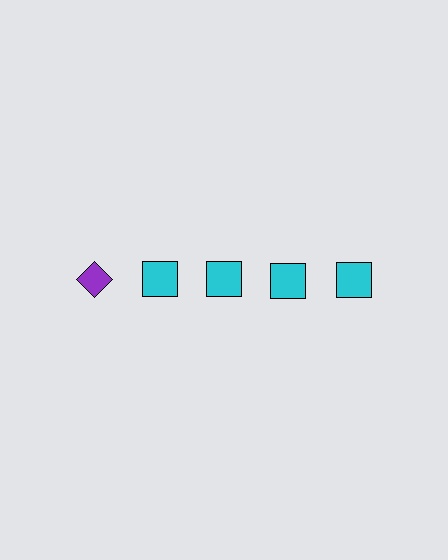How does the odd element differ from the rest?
It differs in both color (purple instead of cyan) and shape (diamond instead of square).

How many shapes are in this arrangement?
There are 5 shapes arranged in a grid pattern.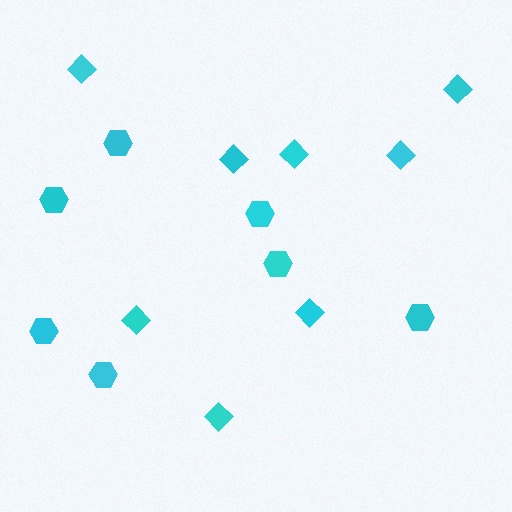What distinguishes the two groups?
There are 2 groups: one group of hexagons (7) and one group of diamonds (8).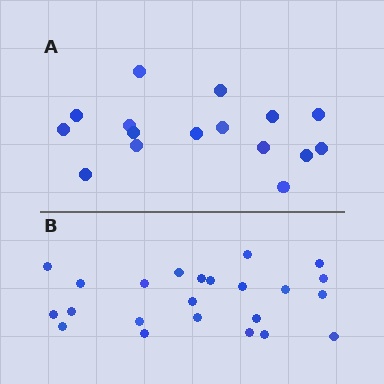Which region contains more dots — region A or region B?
Region B (the bottom region) has more dots.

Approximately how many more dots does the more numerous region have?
Region B has roughly 8 or so more dots than region A.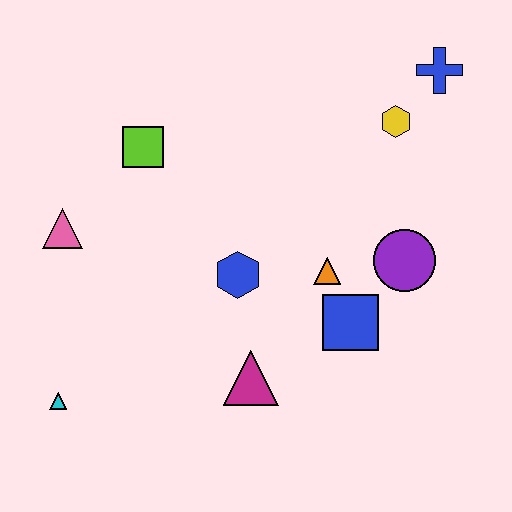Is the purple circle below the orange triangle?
No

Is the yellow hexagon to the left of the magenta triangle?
No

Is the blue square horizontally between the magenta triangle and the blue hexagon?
No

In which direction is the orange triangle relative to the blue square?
The orange triangle is above the blue square.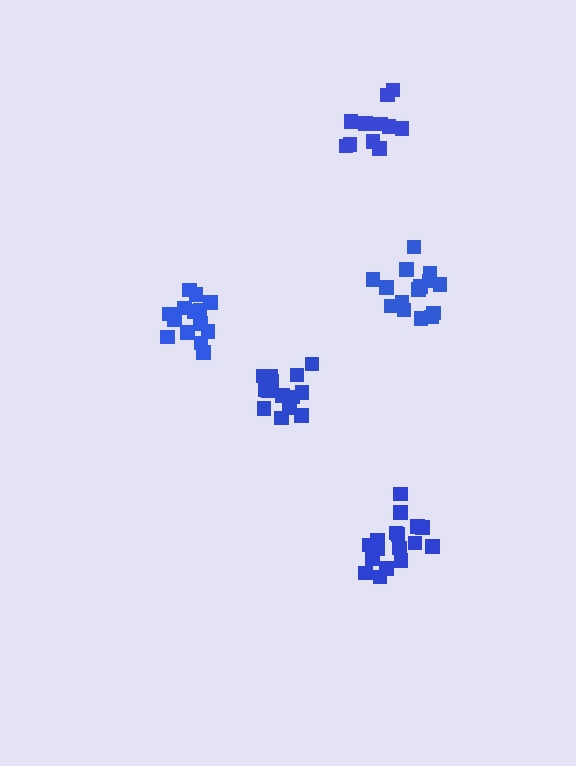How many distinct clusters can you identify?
There are 5 distinct clusters.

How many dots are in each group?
Group 1: 15 dots, Group 2: 14 dots, Group 3: 15 dots, Group 4: 11 dots, Group 5: 17 dots (72 total).